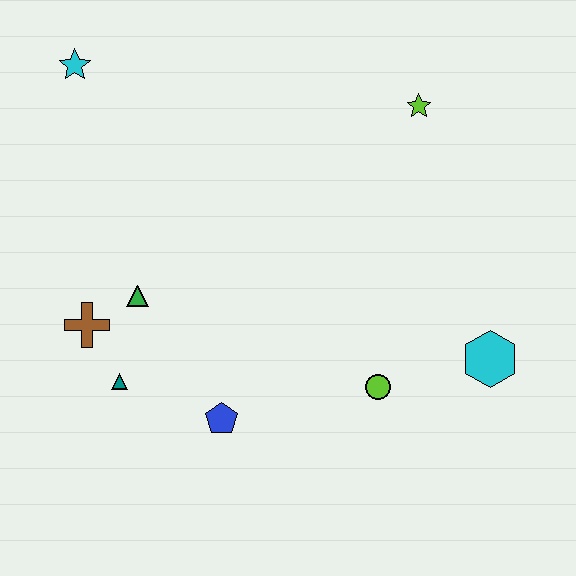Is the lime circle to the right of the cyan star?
Yes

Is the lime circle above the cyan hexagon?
No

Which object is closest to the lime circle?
The cyan hexagon is closest to the lime circle.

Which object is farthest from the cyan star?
The cyan hexagon is farthest from the cyan star.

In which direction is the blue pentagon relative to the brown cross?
The blue pentagon is to the right of the brown cross.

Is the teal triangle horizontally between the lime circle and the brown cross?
Yes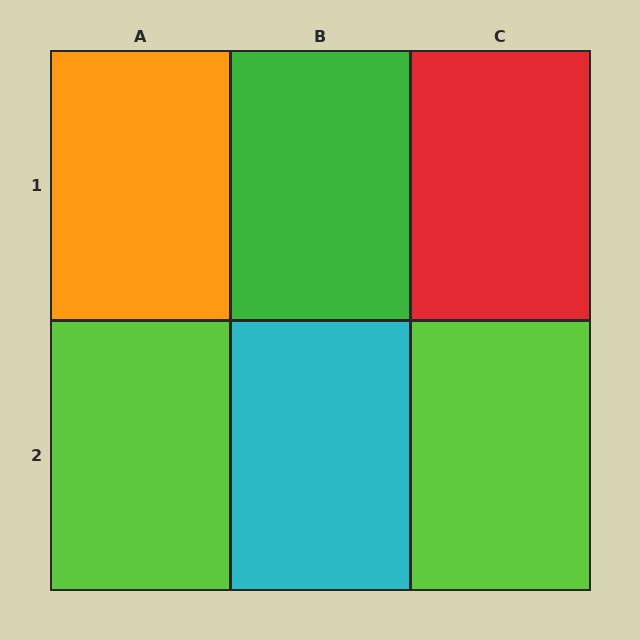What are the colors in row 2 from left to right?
Lime, cyan, lime.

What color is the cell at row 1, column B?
Green.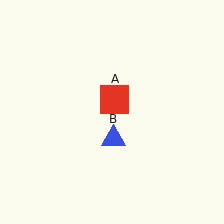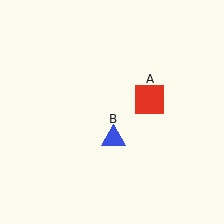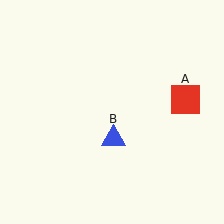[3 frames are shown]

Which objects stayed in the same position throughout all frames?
Blue triangle (object B) remained stationary.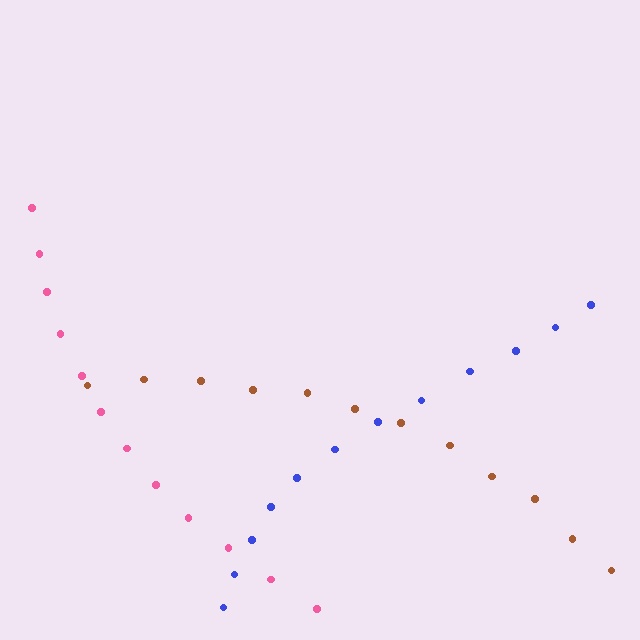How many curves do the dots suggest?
There are 3 distinct paths.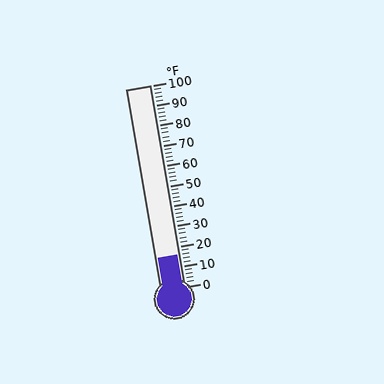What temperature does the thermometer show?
The thermometer shows approximately 16°F.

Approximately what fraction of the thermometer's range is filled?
The thermometer is filled to approximately 15% of its range.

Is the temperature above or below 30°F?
The temperature is below 30°F.